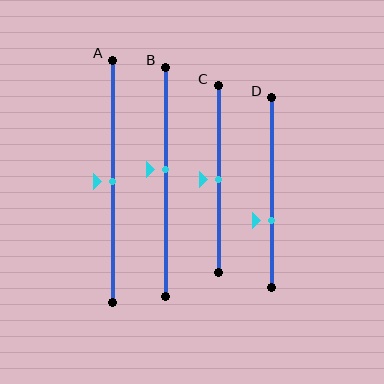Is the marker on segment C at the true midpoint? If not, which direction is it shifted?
Yes, the marker on segment C is at the true midpoint.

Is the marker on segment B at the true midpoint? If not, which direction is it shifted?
No, the marker on segment B is shifted upward by about 5% of the segment length.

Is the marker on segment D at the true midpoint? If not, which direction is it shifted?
No, the marker on segment D is shifted downward by about 14% of the segment length.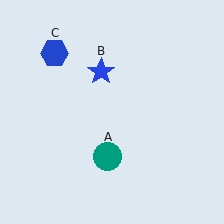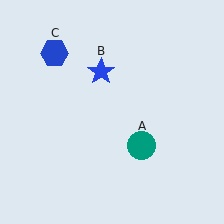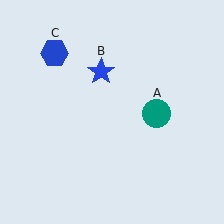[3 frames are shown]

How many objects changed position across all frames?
1 object changed position: teal circle (object A).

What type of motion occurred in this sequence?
The teal circle (object A) rotated counterclockwise around the center of the scene.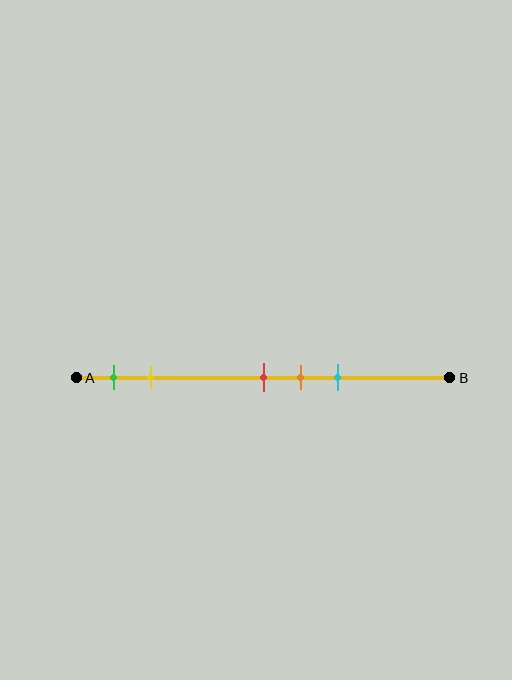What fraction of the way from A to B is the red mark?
The red mark is approximately 50% (0.5) of the way from A to B.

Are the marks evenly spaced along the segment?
No, the marks are not evenly spaced.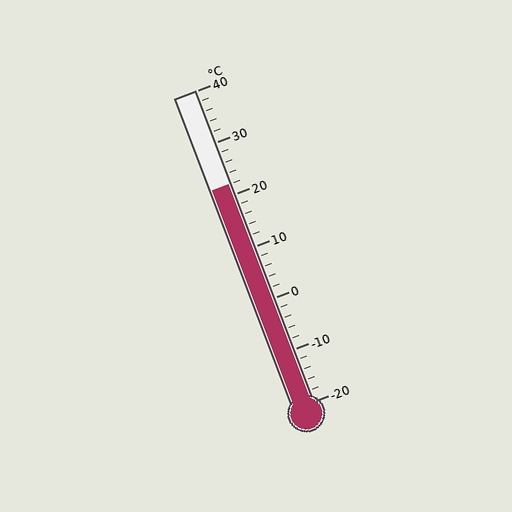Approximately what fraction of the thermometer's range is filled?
The thermometer is filled to approximately 70% of its range.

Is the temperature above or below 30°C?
The temperature is below 30°C.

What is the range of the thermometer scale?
The thermometer scale ranges from -20°C to 40°C.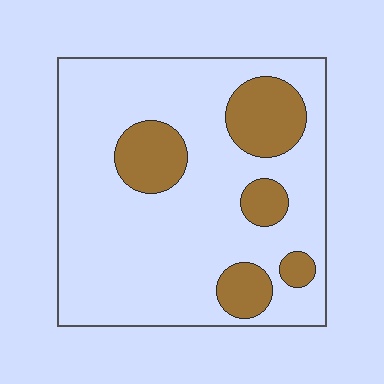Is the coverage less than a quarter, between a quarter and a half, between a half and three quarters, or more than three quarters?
Less than a quarter.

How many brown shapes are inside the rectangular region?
5.